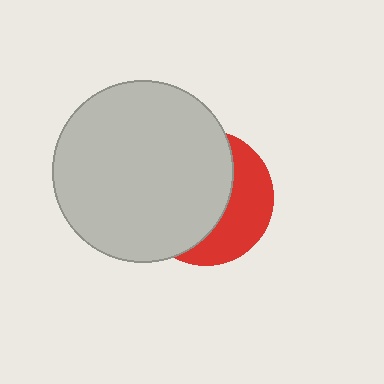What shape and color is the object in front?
The object in front is a light gray circle.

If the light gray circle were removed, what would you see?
You would see the complete red circle.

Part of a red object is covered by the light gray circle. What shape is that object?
It is a circle.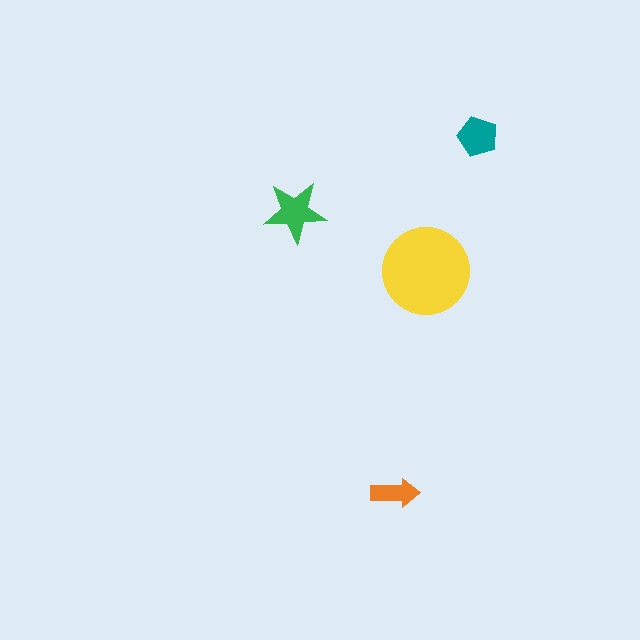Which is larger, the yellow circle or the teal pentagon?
The yellow circle.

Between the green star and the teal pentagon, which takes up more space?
The green star.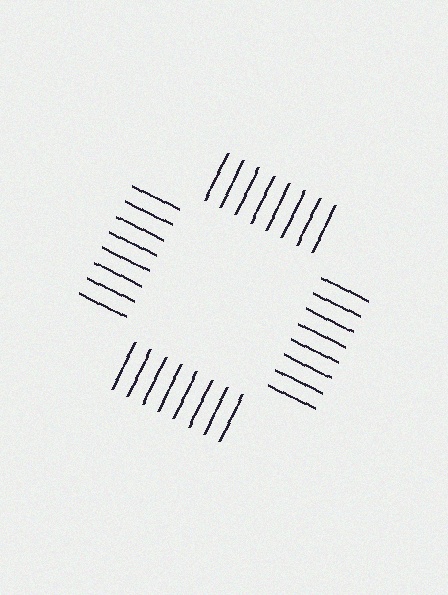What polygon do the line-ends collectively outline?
An illusory square — the line segments terminate on its edges but no continuous stroke is drawn.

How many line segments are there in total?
32 — 8 along each of the 4 edges.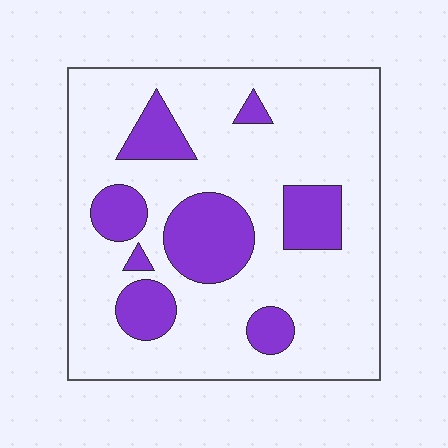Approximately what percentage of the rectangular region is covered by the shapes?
Approximately 25%.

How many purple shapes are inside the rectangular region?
8.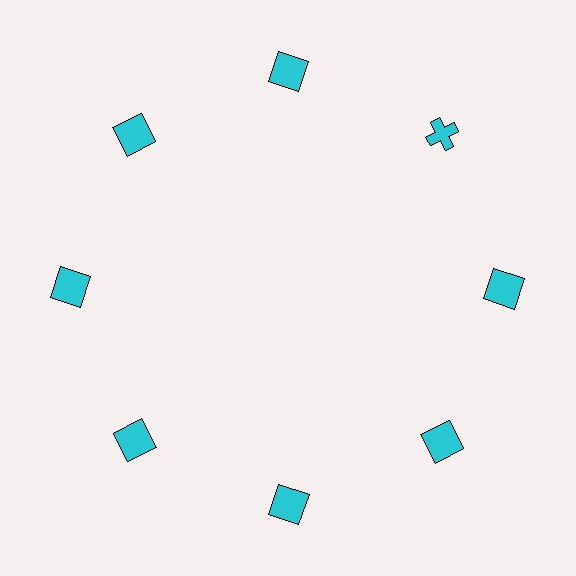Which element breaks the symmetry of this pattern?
The cyan cross at roughly the 2 o'clock position breaks the symmetry. All other shapes are cyan squares.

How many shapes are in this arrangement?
There are 8 shapes arranged in a ring pattern.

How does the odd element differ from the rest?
It has a different shape: cross instead of square.